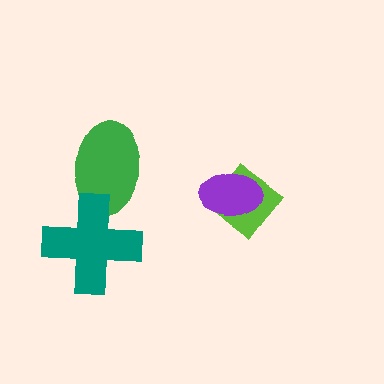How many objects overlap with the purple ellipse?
1 object overlaps with the purple ellipse.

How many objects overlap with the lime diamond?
1 object overlaps with the lime diamond.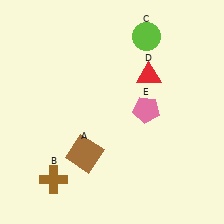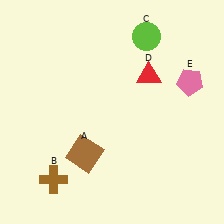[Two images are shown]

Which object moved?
The pink pentagon (E) moved right.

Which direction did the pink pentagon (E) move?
The pink pentagon (E) moved right.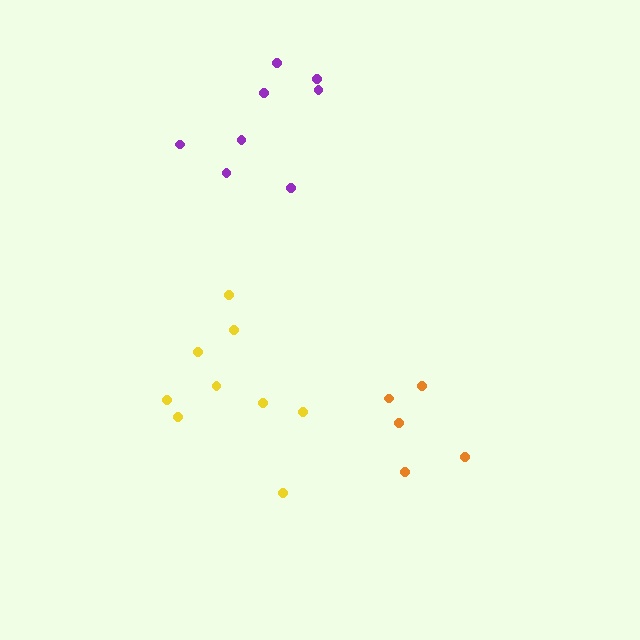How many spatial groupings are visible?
There are 3 spatial groupings.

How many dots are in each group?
Group 1: 9 dots, Group 2: 8 dots, Group 3: 5 dots (22 total).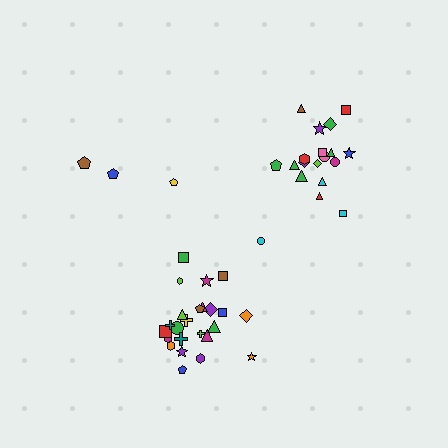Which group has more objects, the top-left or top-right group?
The top-right group.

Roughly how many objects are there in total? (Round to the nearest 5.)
Roughly 45 objects in total.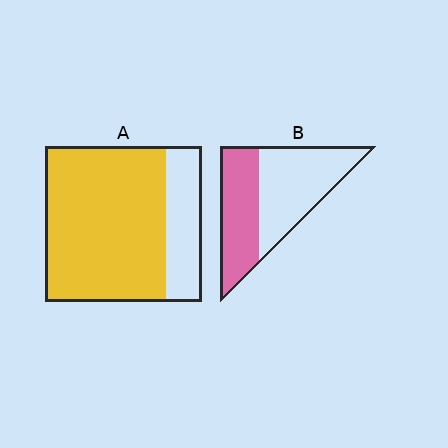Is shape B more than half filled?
No.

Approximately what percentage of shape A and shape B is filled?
A is approximately 75% and B is approximately 45%.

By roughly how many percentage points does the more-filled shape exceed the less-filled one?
By roughly 35 percentage points (A over B).